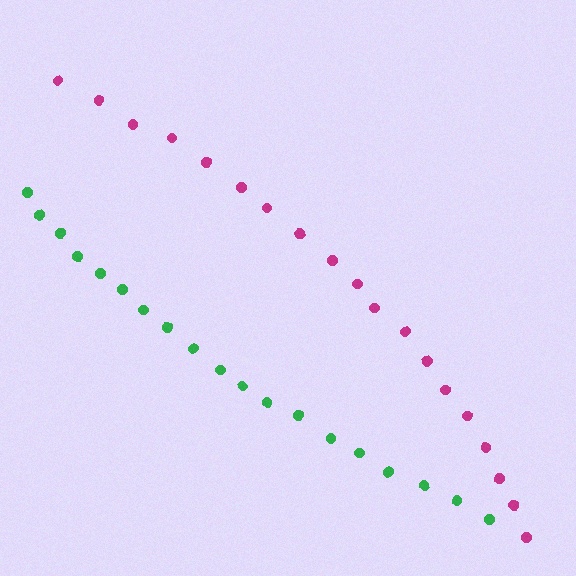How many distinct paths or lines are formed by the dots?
There are 2 distinct paths.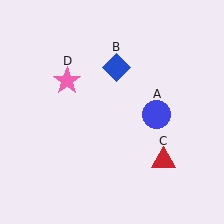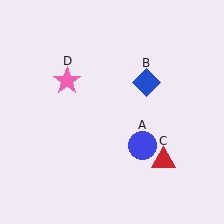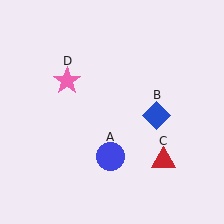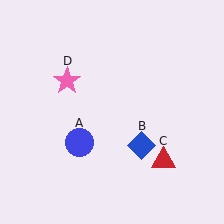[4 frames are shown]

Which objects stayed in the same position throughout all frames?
Red triangle (object C) and pink star (object D) remained stationary.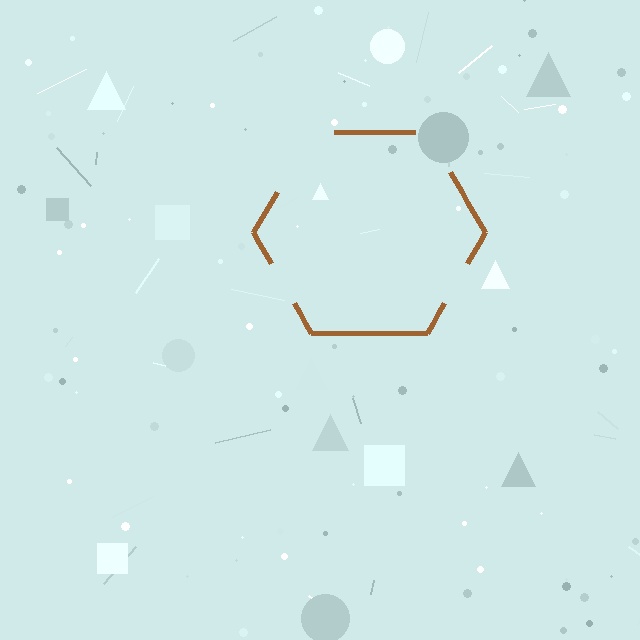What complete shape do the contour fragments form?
The contour fragments form a hexagon.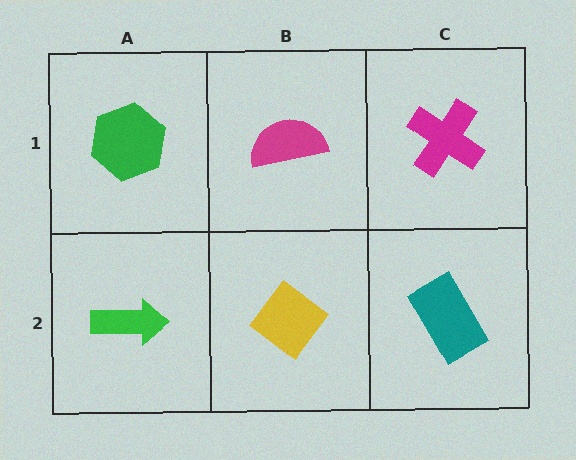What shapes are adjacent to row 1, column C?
A teal rectangle (row 2, column C), a magenta semicircle (row 1, column B).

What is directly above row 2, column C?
A magenta cross.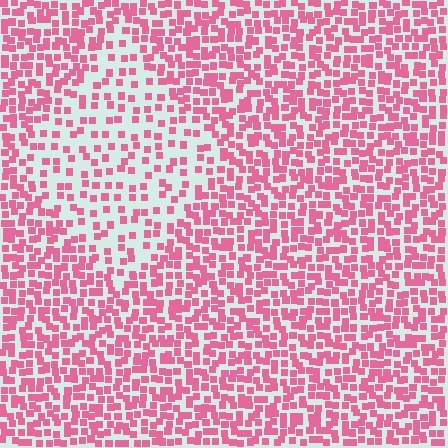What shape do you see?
I see a diamond.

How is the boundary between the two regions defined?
The boundary is defined by a change in element density (approximately 2.1x ratio). All elements are the same color, size, and shape.